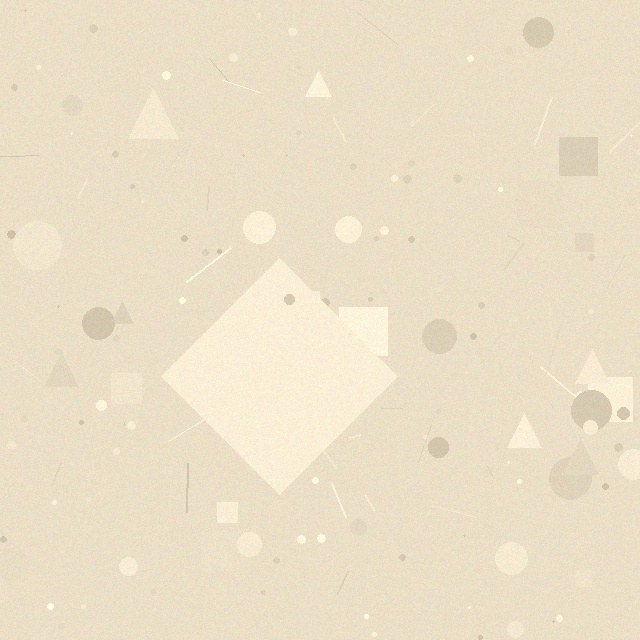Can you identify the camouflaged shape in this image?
The camouflaged shape is a diamond.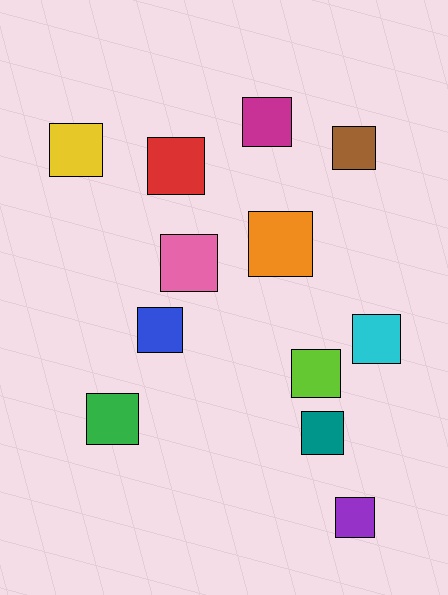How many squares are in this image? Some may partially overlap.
There are 12 squares.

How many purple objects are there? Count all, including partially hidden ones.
There is 1 purple object.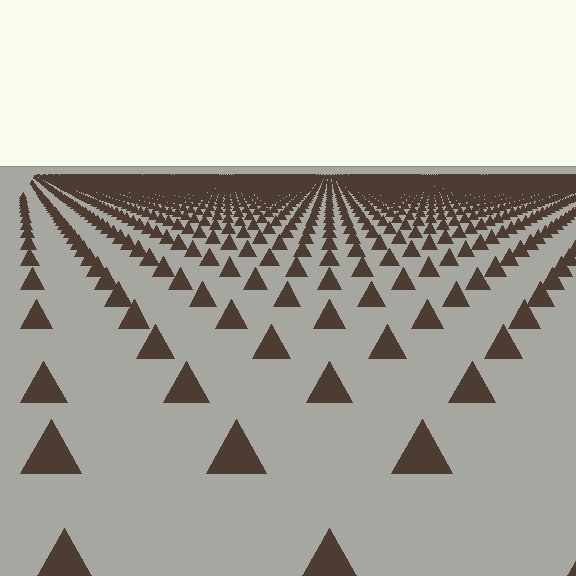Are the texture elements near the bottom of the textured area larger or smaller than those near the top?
Larger. Near the bottom, elements are closer to the viewer and appear at a bigger on-screen size.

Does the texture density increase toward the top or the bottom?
Density increases toward the top.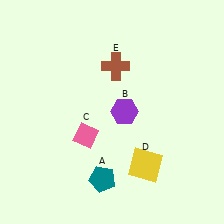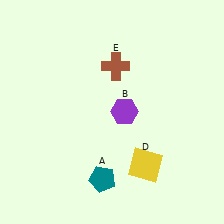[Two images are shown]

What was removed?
The pink diamond (C) was removed in Image 2.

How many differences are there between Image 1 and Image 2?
There is 1 difference between the two images.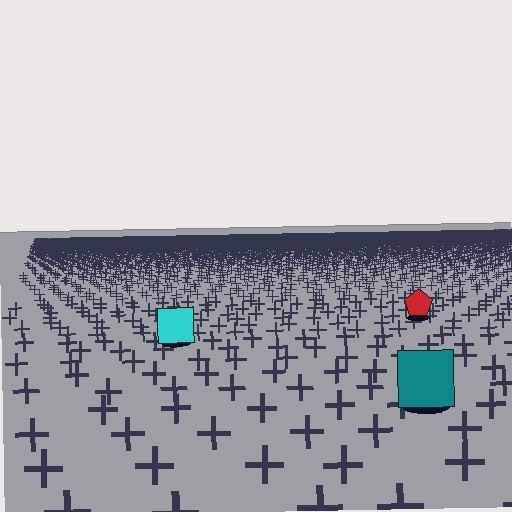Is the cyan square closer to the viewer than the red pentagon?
Yes. The cyan square is closer — you can tell from the texture gradient: the ground texture is coarser near it.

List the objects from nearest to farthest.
From nearest to farthest: the teal square, the cyan square, the red pentagon.